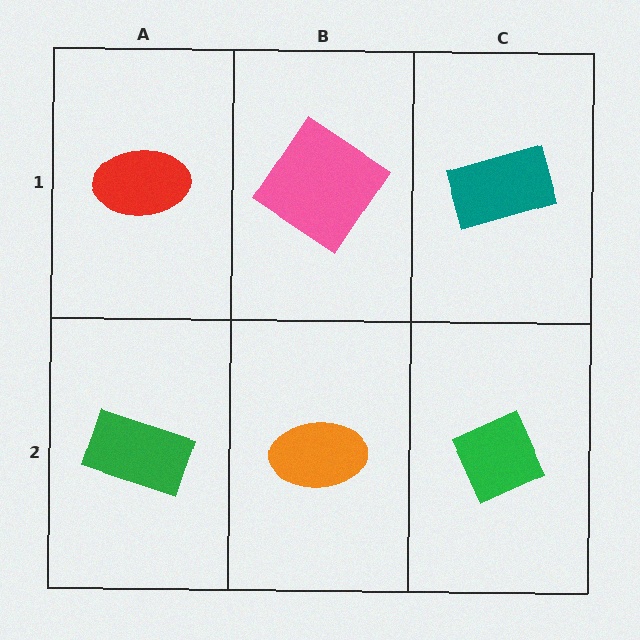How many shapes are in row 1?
3 shapes.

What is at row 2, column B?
An orange ellipse.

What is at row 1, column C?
A teal rectangle.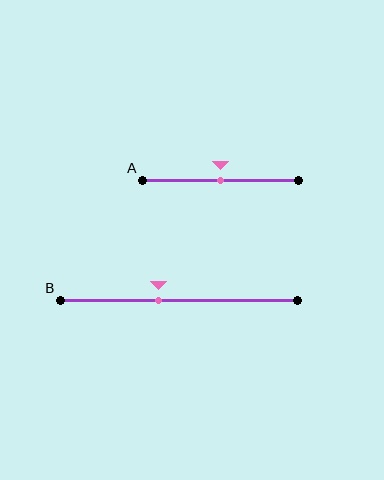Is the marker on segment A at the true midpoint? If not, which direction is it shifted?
Yes, the marker on segment A is at the true midpoint.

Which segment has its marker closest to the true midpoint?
Segment A has its marker closest to the true midpoint.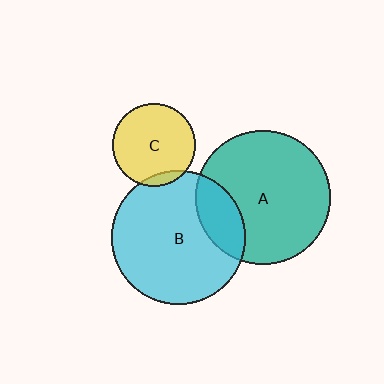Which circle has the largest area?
Circle A (teal).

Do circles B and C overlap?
Yes.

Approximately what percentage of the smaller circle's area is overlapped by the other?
Approximately 10%.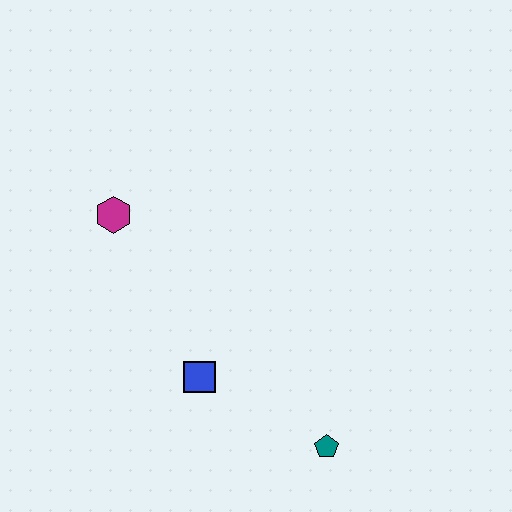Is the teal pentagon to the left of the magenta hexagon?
No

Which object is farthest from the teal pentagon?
The magenta hexagon is farthest from the teal pentagon.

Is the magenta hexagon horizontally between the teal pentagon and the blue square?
No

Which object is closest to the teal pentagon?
The blue square is closest to the teal pentagon.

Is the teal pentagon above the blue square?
No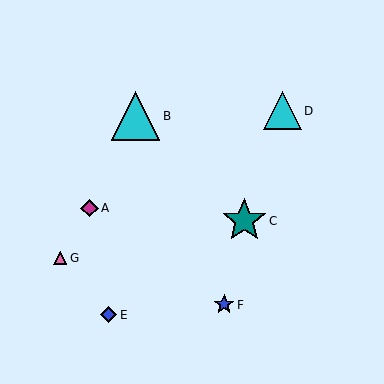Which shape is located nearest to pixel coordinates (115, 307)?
The blue diamond (labeled E) at (109, 315) is nearest to that location.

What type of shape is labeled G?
Shape G is a pink triangle.